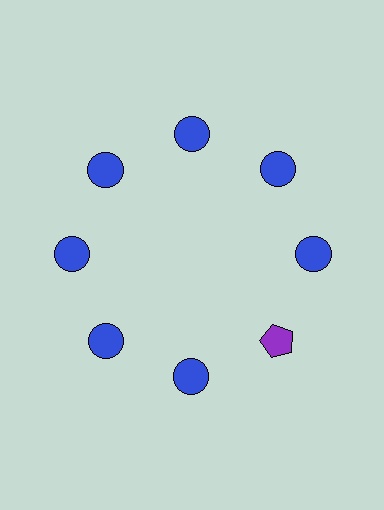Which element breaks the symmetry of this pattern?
The purple pentagon at roughly the 4 o'clock position breaks the symmetry. All other shapes are blue circles.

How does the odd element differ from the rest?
It differs in both color (purple instead of blue) and shape (pentagon instead of circle).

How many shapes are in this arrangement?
There are 8 shapes arranged in a ring pattern.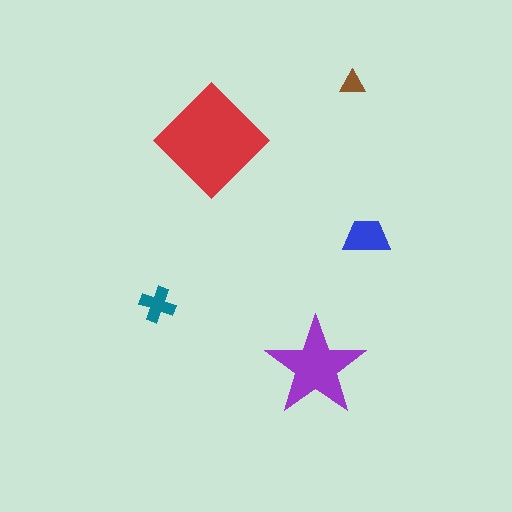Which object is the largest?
The red diamond.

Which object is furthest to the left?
The teal cross is leftmost.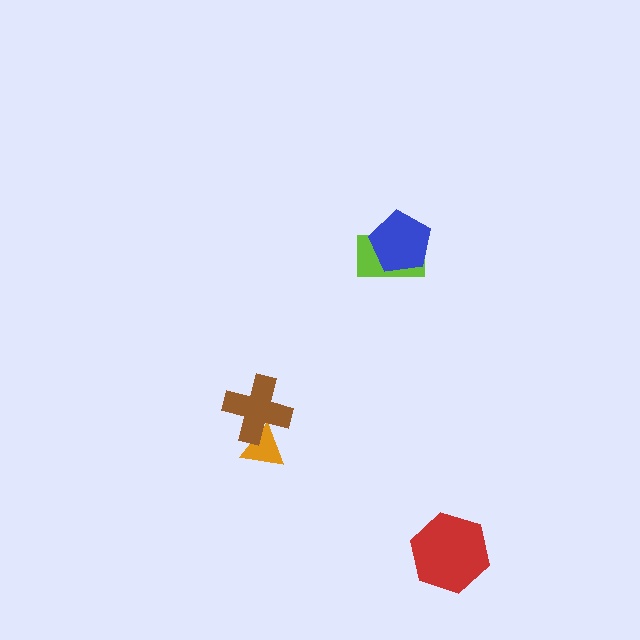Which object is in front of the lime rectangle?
The blue pentagon is in front of the lime rectangle.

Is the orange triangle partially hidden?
Yes, it is partially covered by another shape.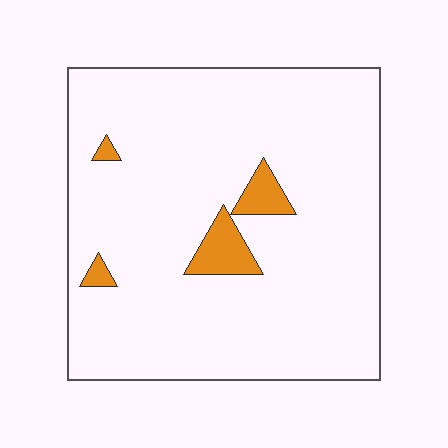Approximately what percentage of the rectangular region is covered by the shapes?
Approximately 5%.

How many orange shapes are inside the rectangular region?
4.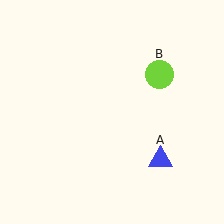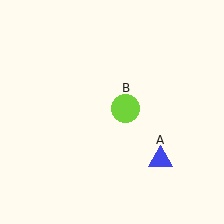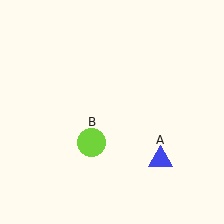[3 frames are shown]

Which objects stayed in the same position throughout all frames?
Blue triangle (object A) remained stationary.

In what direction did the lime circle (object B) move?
The lime circle (object B) moved down and to the left.